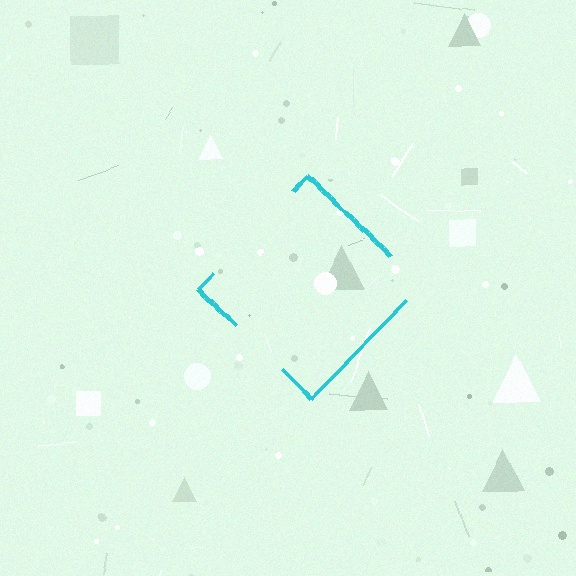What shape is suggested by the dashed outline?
The dashed outline suggests a diamond.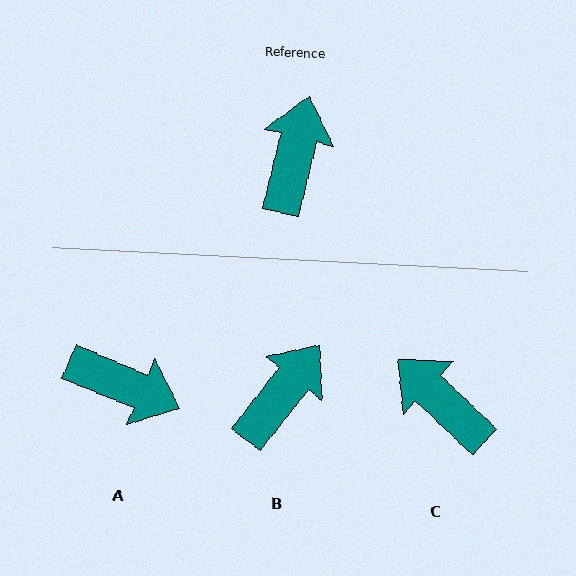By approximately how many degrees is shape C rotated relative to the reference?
Approximately 60 degrees counter-clockwise.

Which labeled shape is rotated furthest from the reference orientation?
A, about 99 degrees away.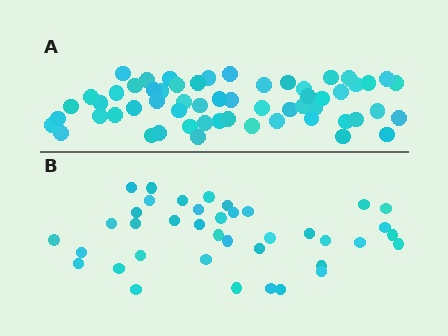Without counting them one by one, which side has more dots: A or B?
Region A (the top region) has more dots.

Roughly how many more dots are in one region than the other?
Region A has approximately 20 more dots than region B.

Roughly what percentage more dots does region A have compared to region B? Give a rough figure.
About 50% more.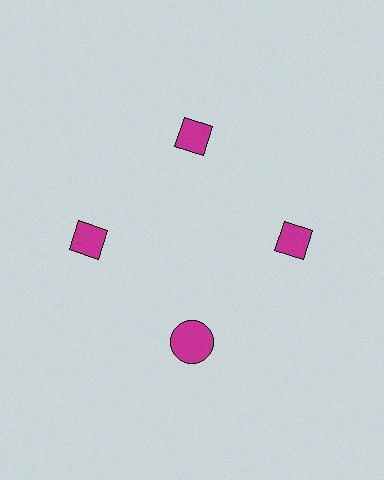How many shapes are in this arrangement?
There are 4 shapes arranged in a ring pattern.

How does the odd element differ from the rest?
It has a different shape: circle instead of diamond.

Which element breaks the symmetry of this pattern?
The magenta circle at roughly the 6 o'clock position breaks the symmetry. All other shapes are magenta diamonds.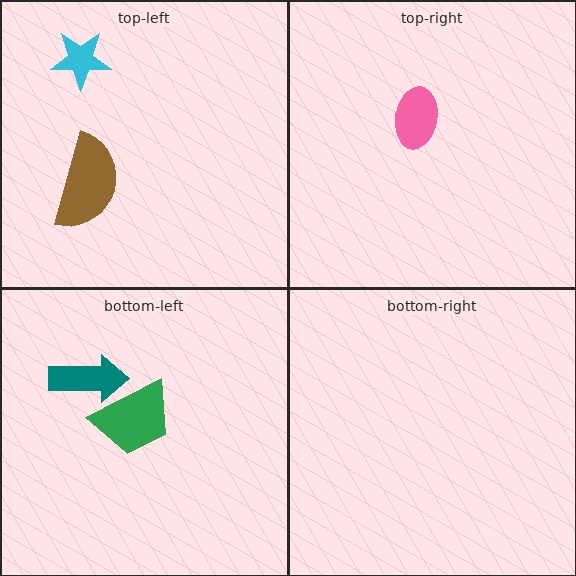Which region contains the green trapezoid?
The bottom-left region.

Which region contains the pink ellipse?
The top-right region.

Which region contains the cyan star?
The top-left region.